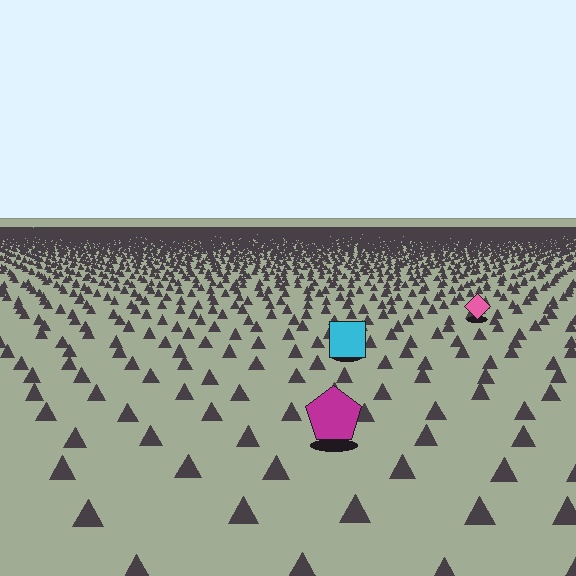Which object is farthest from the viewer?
The pink diamond is farthest from the viewer. It appears smaller and the ground texture around it is denser.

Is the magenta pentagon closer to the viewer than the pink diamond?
Yes. The magenta pentagon is closer — you can tell from the texture gradient: the ground texture is coarser near it.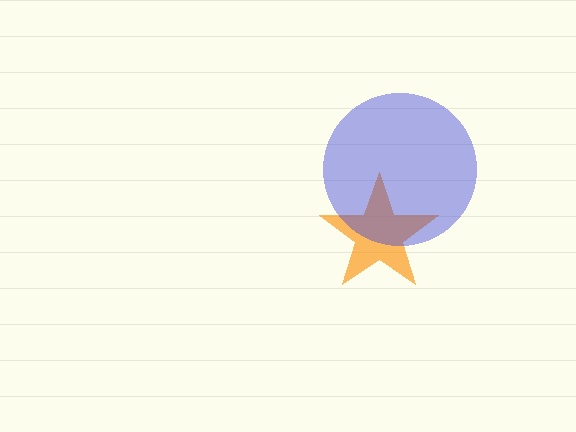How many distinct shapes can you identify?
There are 2 distinct shapes: an orange star, a blue circle.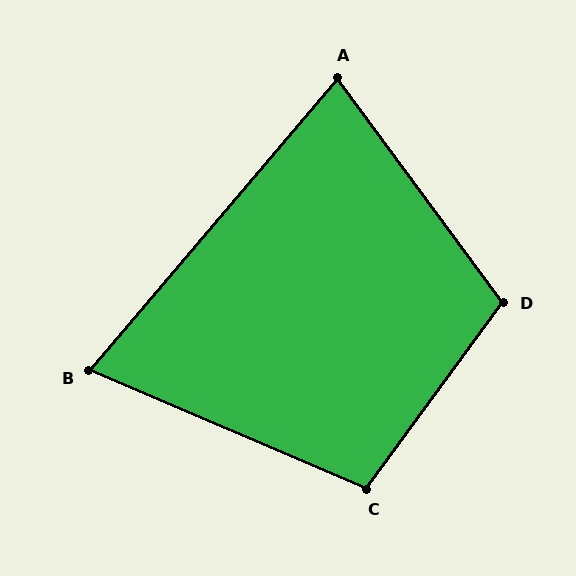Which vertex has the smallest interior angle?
B, at approximately 73 degrees.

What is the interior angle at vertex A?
Approximately 77 degrees (acute).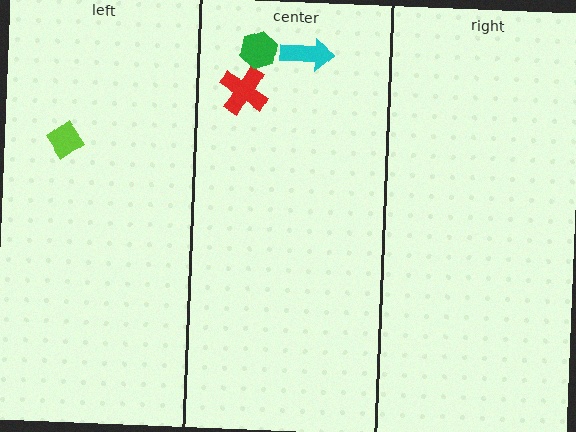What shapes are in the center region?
The red cross, the cyan arrow, the green hexagon.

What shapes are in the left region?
The lime diamond.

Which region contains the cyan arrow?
The center region.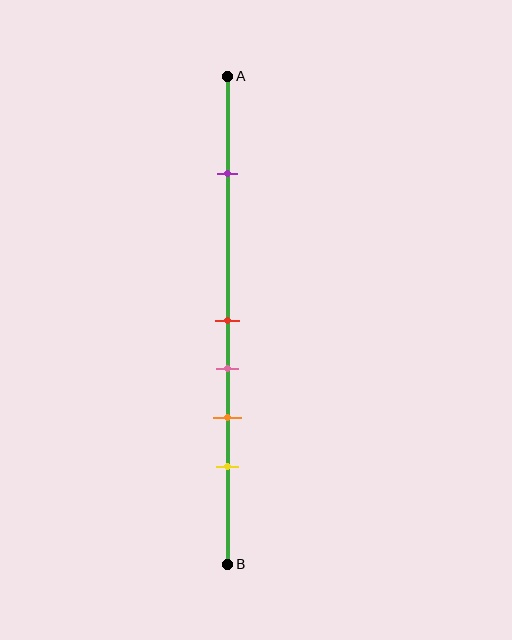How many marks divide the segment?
There are 5 marks dividing the segment.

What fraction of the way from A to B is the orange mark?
The orange mark is approximately 70% (0.7) of the way from A to B.